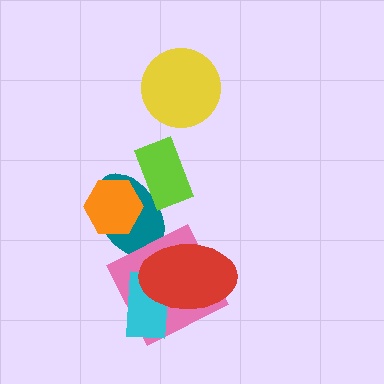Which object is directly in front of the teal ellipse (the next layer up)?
The lime rectangle is directly in front of the teal ellipse.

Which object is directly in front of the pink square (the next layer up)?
The cyan rectangle is directly in front of the pink square.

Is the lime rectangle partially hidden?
No, no other shape covers it.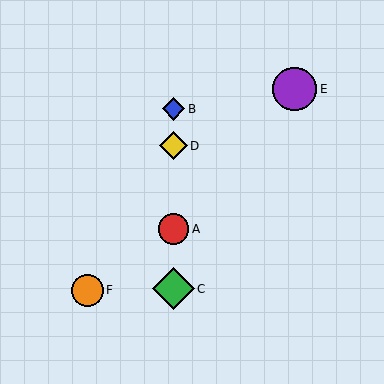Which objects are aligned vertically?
Objects A, B, C, D are aligned vertically.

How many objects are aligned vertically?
4 objects (A, B, C, D) are aligned vertically.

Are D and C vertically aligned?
Yes, both are at x≈174.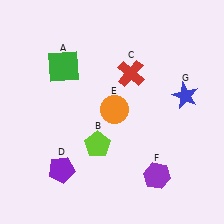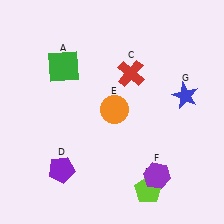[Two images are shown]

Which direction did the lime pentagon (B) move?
The lime pentagon (B) moved right.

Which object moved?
The lime pentagon (B) moved right.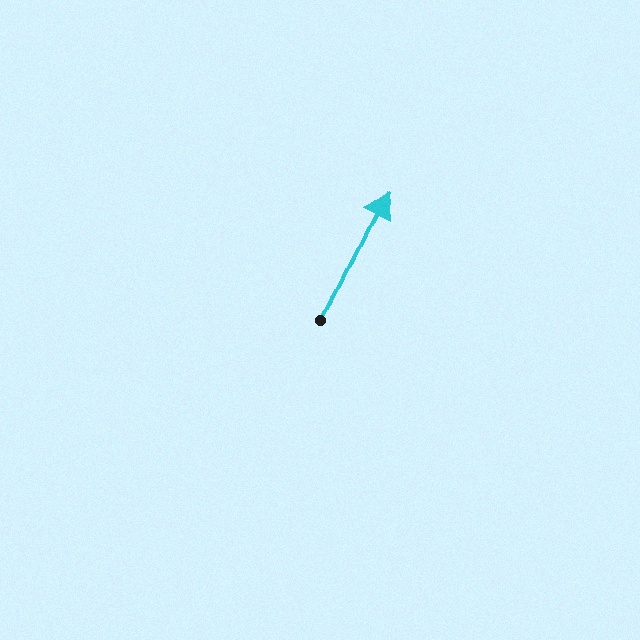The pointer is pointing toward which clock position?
Roughly 1 o'clock.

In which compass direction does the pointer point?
Northeast.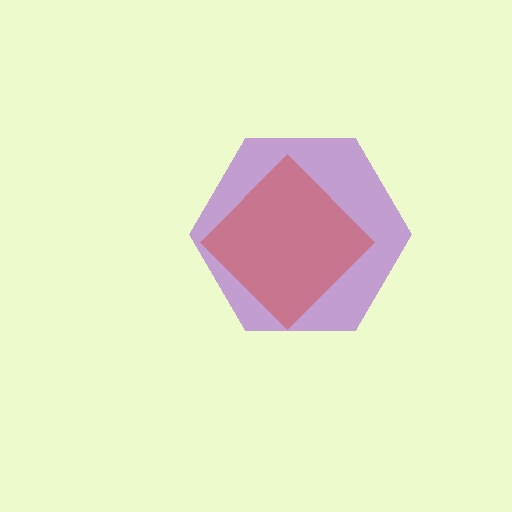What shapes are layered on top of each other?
The layered shapes are: an orange diamond, a purple hexagon.